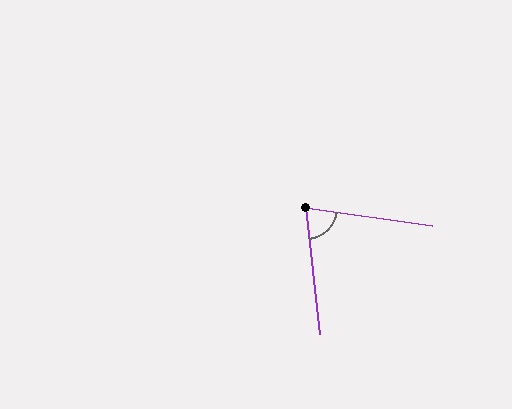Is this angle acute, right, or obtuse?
It is acute.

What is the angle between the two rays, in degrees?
Approximately 76 degrees.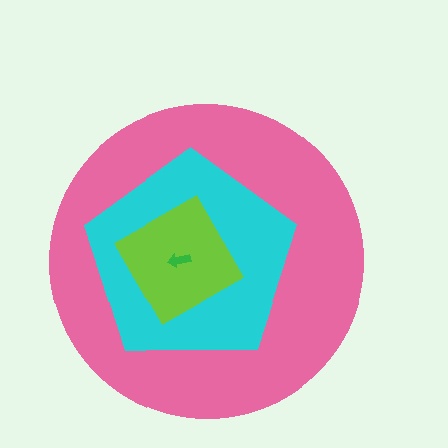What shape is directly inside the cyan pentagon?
The lime square.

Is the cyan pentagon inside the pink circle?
Yes.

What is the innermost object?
The green arrow.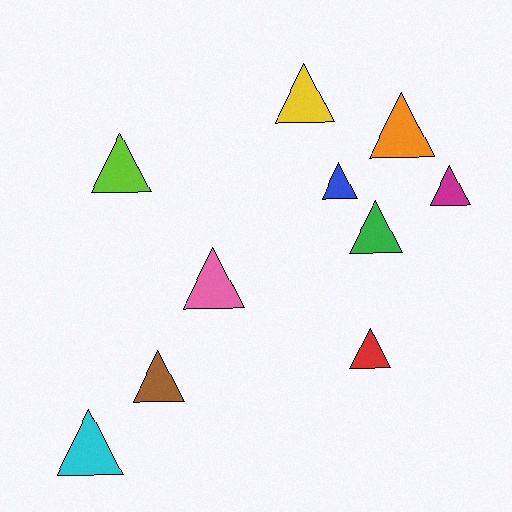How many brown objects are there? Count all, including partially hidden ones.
There is 1 brown object.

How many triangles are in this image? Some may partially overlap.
There are 10 triangles.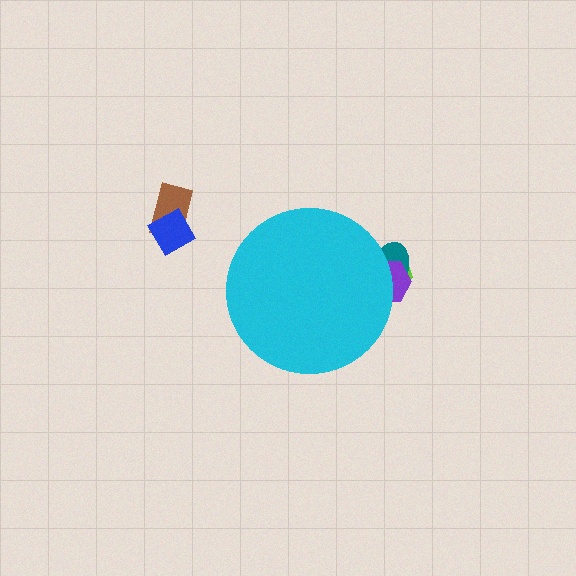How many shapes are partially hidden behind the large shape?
3 shapes are partially hidden.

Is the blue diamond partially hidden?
No, the blue diamond is fully visible.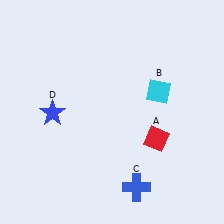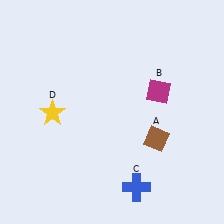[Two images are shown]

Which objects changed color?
A changed from red to brown. B changed from cyan to magenta. D changed from blue to yellow.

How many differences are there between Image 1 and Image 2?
There are 3 differences between the two images.